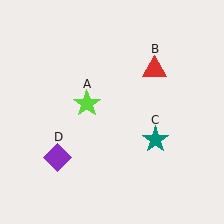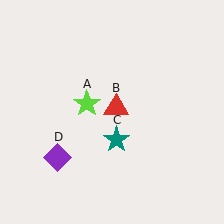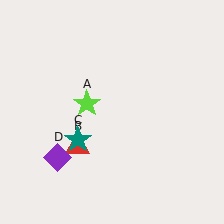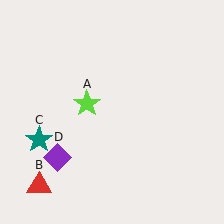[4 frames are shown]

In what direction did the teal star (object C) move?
The teal star (object C) moved left.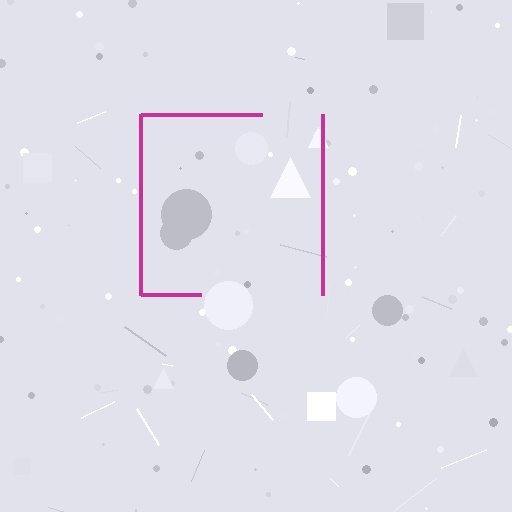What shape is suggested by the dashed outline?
The dashed outline suggests a square.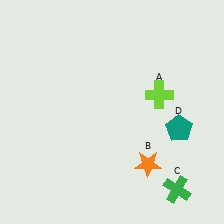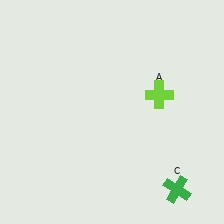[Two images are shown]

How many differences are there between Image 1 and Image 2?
There are 2 differences between the two images.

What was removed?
The orange star (B), the teal pentagon (D) were removed in Image 2.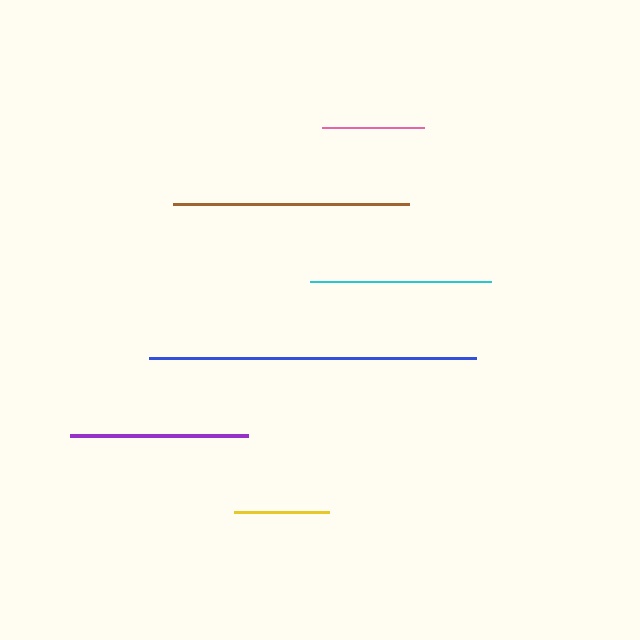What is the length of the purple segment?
The purple segment is approximately 178 pixels long.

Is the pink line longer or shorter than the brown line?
The brown line is longer than the pink line.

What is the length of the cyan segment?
The cyan segment is approximately 182 pixels long.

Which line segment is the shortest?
The yellow line is the shortest at approximately 95 pixels.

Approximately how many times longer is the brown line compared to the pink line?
The brown line is approximately 2.3 times the length of the pink line.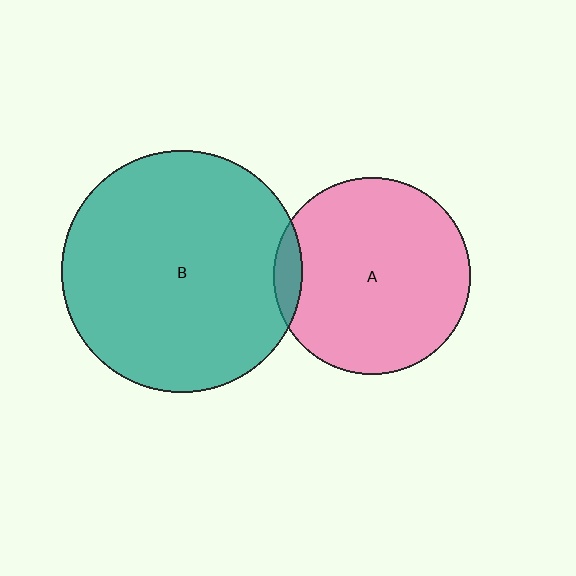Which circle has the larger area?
Circle B (teal).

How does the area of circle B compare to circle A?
Approximately 1.5 times.